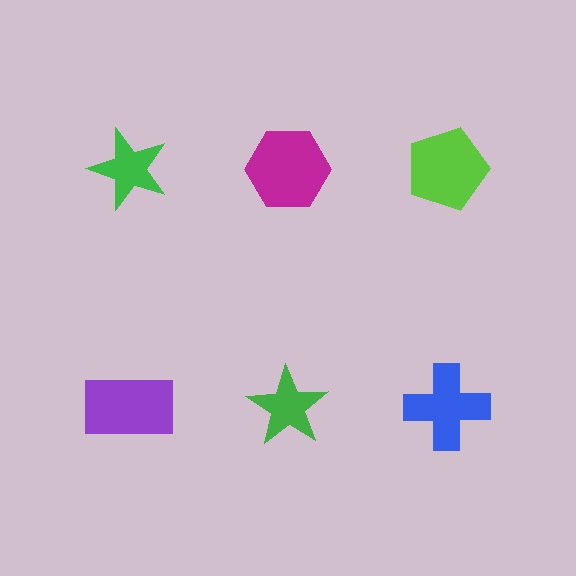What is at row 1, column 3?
A lime pentagon.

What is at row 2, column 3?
A blue cross.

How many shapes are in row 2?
3 shapes.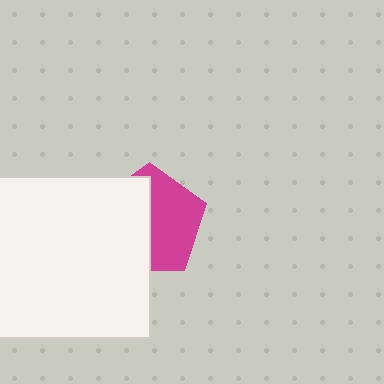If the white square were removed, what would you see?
You would see the complete magenta pentagon.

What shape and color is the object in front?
The object in front is a white square.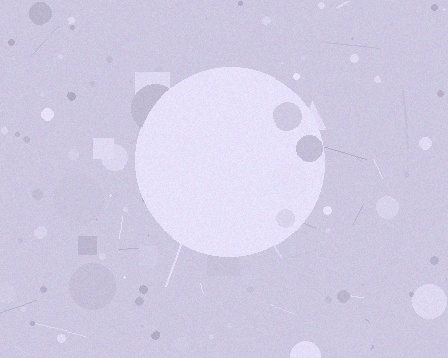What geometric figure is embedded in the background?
A circle is embedded in the background.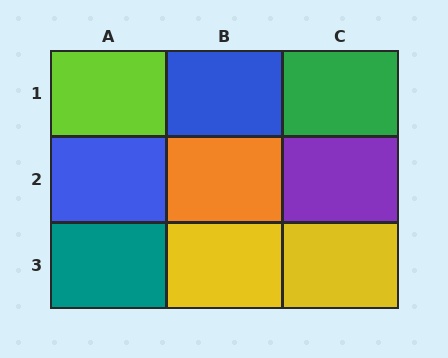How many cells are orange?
1 cell is orange.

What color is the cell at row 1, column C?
Green.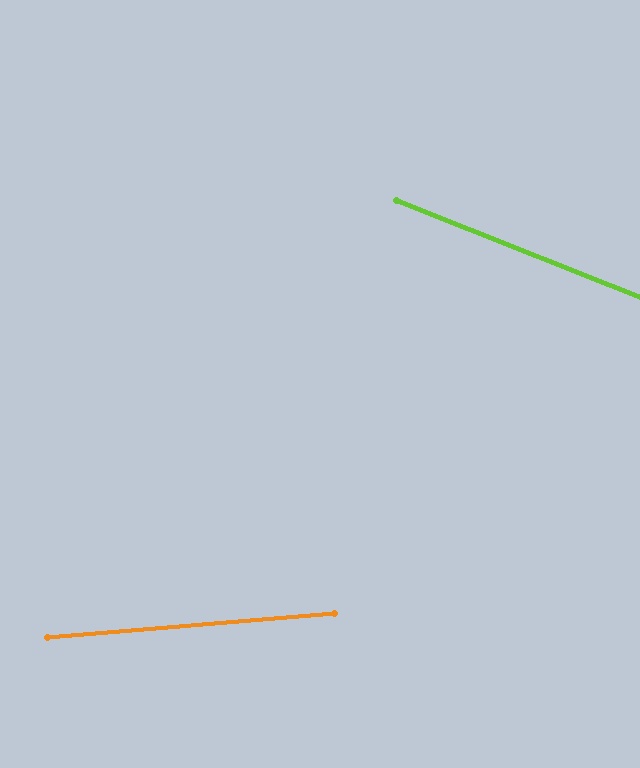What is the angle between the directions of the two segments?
Approximately 26 degrees.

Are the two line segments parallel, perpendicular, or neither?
Neither parallel nor perpendicular — they differ by about 26°.